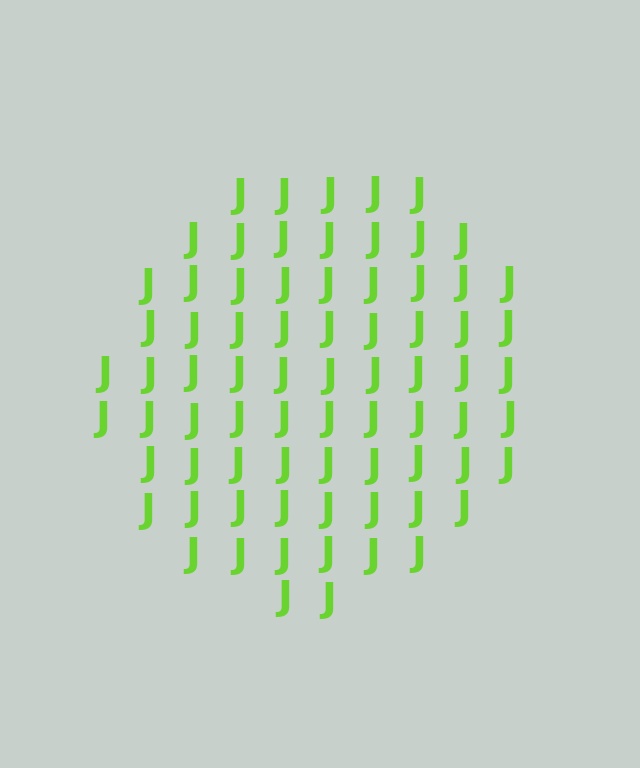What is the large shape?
The large shape is a circle.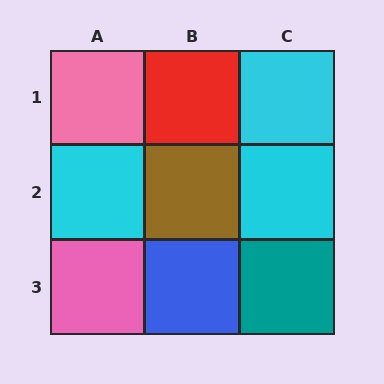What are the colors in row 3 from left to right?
Pink, blue, teal.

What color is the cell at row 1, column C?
Cyan.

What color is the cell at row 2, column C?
Cyan.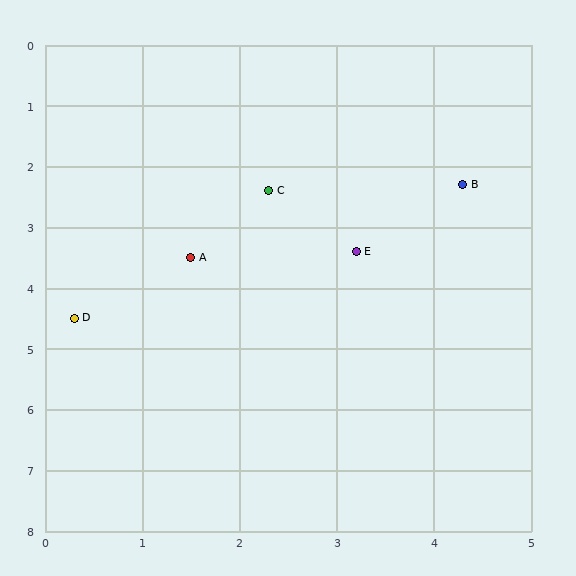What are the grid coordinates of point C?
Point C is at approximately (2.3, 2.4).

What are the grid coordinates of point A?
Point A is at approximately (1.5, 3.5).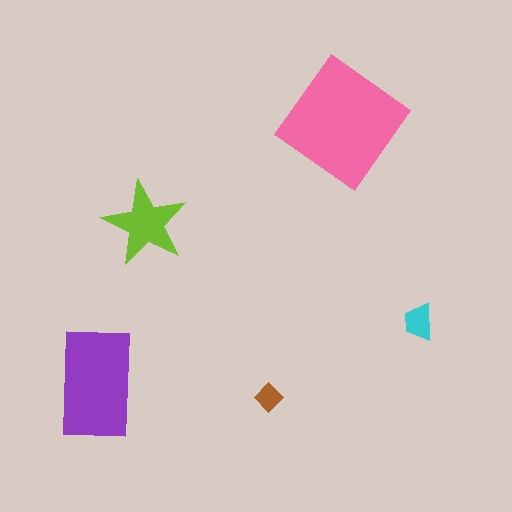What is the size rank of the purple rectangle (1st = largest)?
2nd.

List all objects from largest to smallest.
The pink diamond, the purple rectangle, the lime star, the cyan trapezoid, the brown diamond.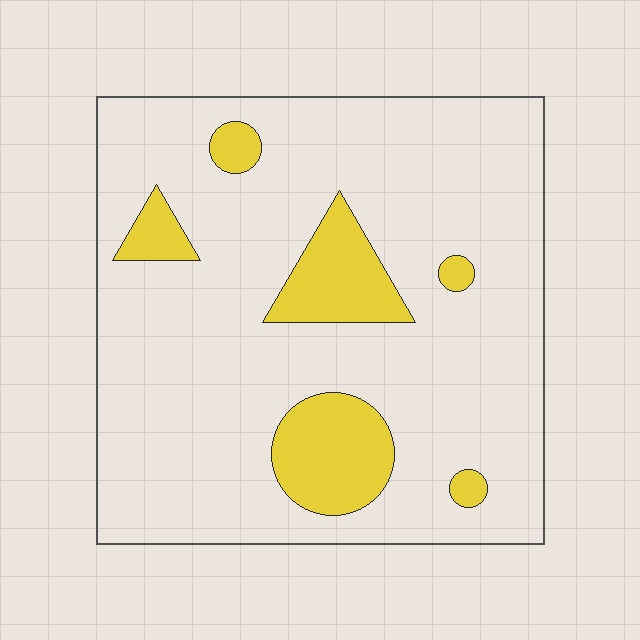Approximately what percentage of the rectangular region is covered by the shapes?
Approximately 15%.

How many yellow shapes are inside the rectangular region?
6.